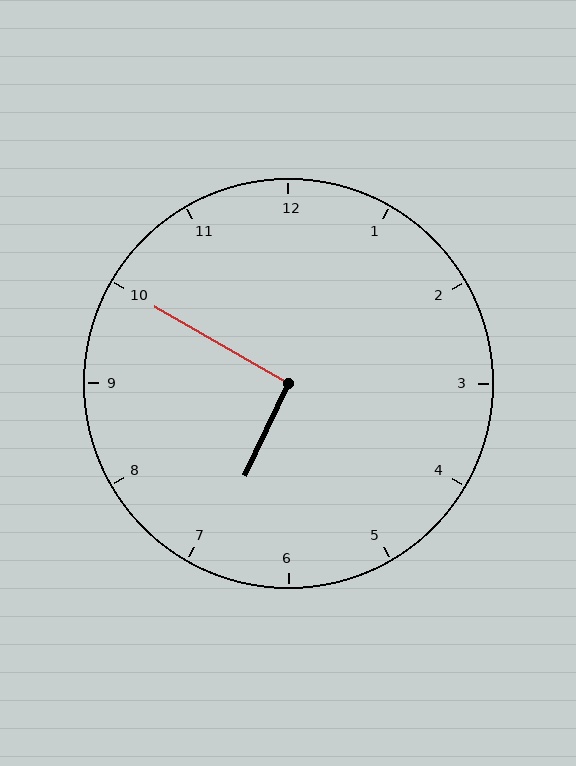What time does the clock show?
6:50.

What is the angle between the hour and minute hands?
Approximately 95 degrees.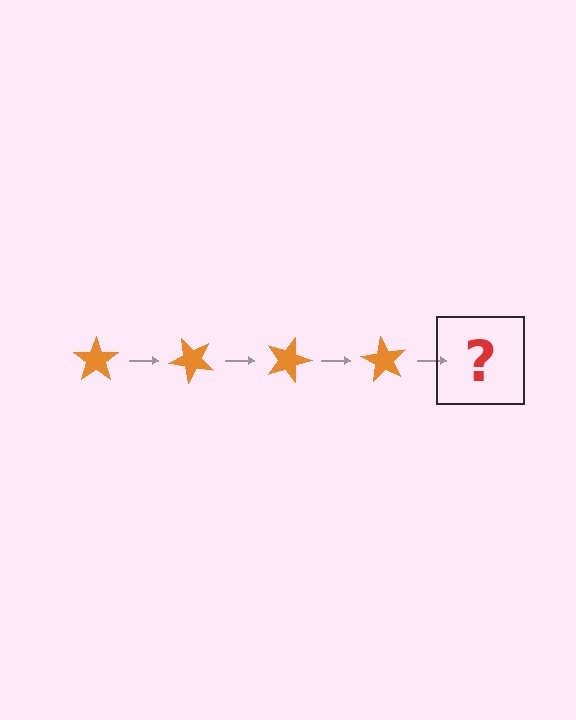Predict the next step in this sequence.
The next step is an orange star rotated 180 degrees.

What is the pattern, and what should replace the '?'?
The pattern is that the star rotates 45 degrees each step. The '?' should be an orange star rotated 180 degrees.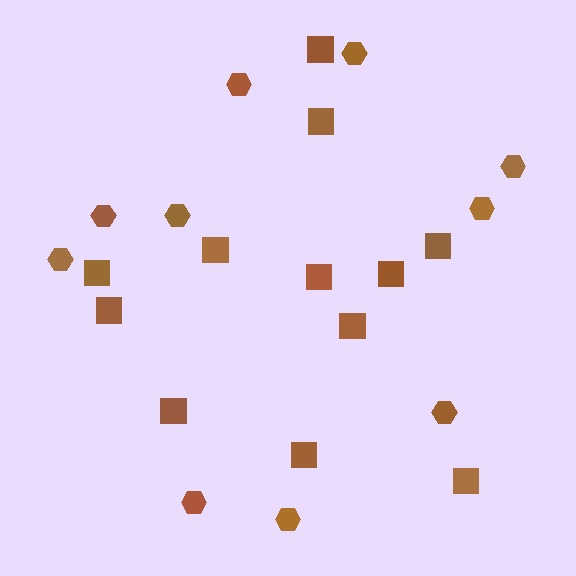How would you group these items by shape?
There are 2 groups: one group of squares (12) and one group of hexagons (10).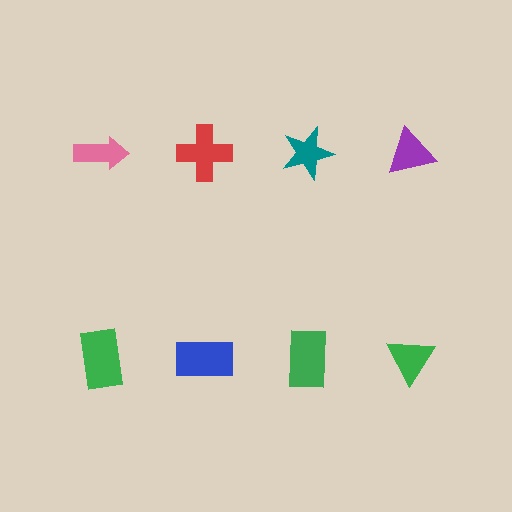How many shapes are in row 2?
4 shapes.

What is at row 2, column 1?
A green rectangle.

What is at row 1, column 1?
A pink arrow.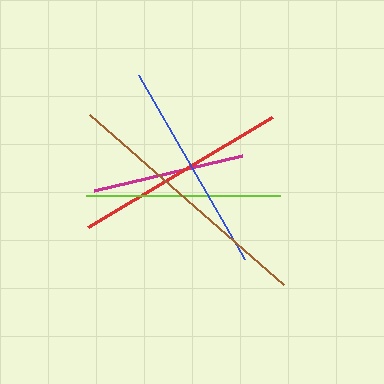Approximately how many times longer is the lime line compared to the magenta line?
The lime line is approximately 1.3 times the length of the magenta line.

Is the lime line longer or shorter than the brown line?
The brown line is longer than the lime line.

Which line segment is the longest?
The brown line is the longest at approximately 258 pixels.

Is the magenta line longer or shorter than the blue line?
The blue line is longer than the magenta line.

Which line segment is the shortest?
The magenta line is the shortest at approximately 152 pixels.